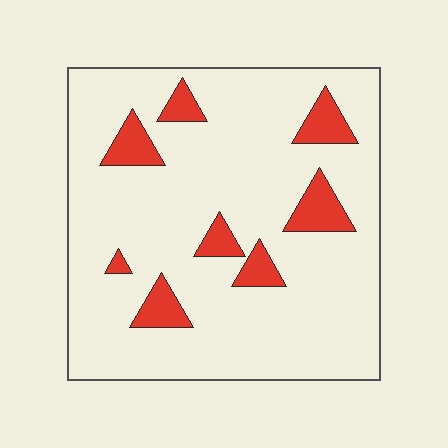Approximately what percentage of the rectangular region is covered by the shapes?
Approximately 15%.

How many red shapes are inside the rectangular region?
8.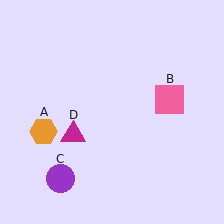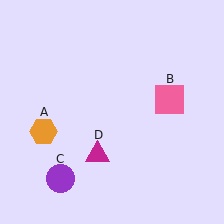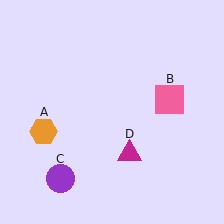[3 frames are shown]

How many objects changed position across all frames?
1 object changed position: magenta triangle (object D).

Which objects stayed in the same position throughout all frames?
Orange hexagon (object A) and pink square (object B) and purple circle (object C) remained stationary.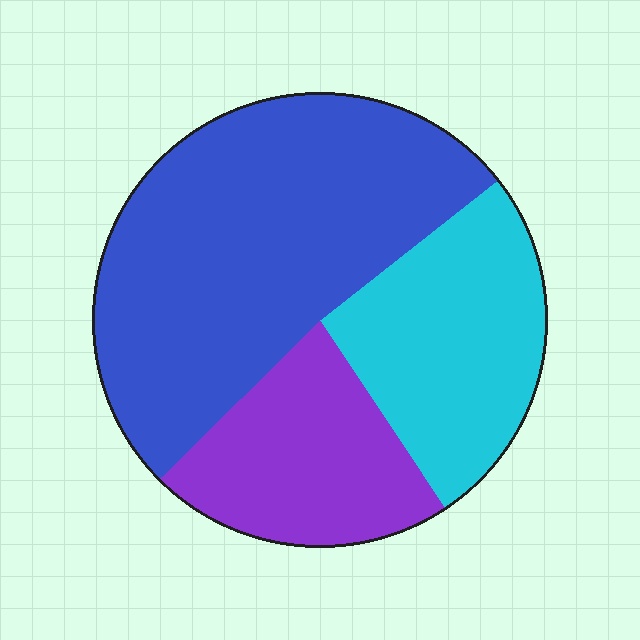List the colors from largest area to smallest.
From largest to smallest: blue, cyan, purple.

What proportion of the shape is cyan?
Cyan takes up between a quarter and a half of the shape.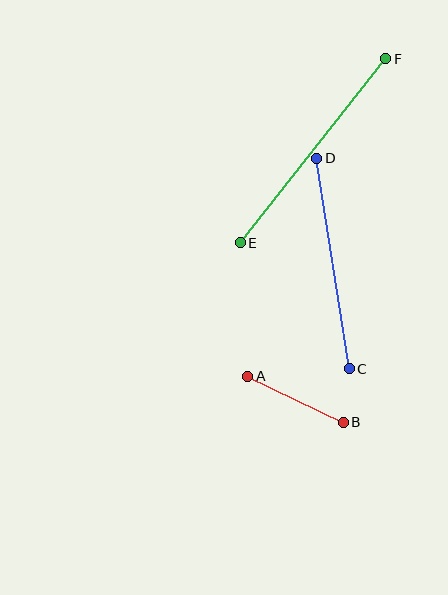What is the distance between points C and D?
The distance is approximately 213 pixels.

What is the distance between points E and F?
The distance is approximately 235 pixels.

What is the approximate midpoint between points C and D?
The midpoint is at approximately (333, 263) pixels.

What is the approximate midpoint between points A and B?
The midpoint is at approximately (296, 399) pixels.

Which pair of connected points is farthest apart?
Points E and F are farthest apart.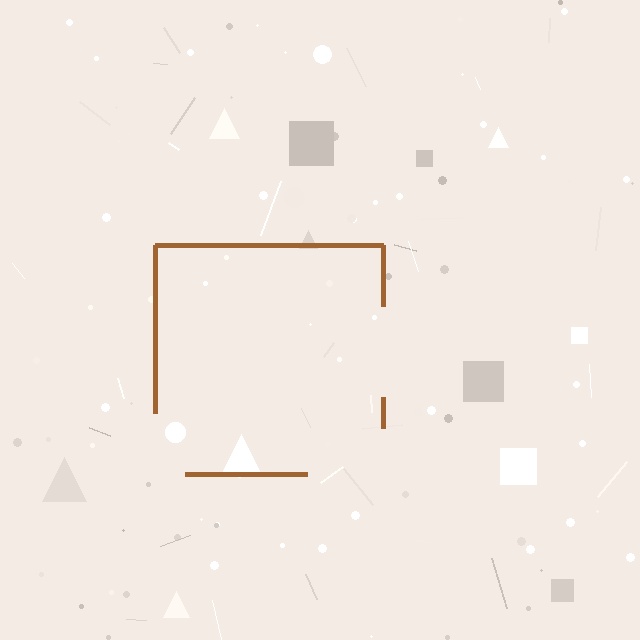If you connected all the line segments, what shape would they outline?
They would outline a square.